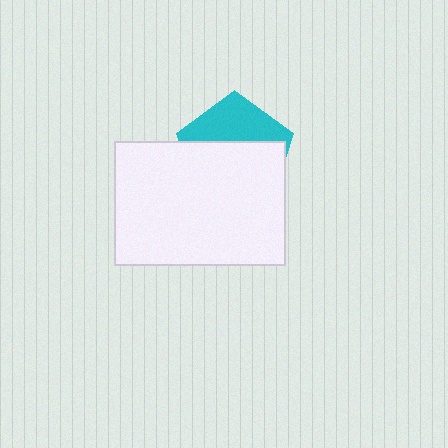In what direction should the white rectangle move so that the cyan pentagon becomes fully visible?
The white rectangle should move down. That is the shortest direction to clear the overlap and leave the cyan pentagon fully visible.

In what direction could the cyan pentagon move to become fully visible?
The cyan pentagon could move up. That would shift it out from behind the white rectangle entirely.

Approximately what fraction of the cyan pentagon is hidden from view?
Roughly 62% of the cyan pentagon is hidden behind the white rectangle.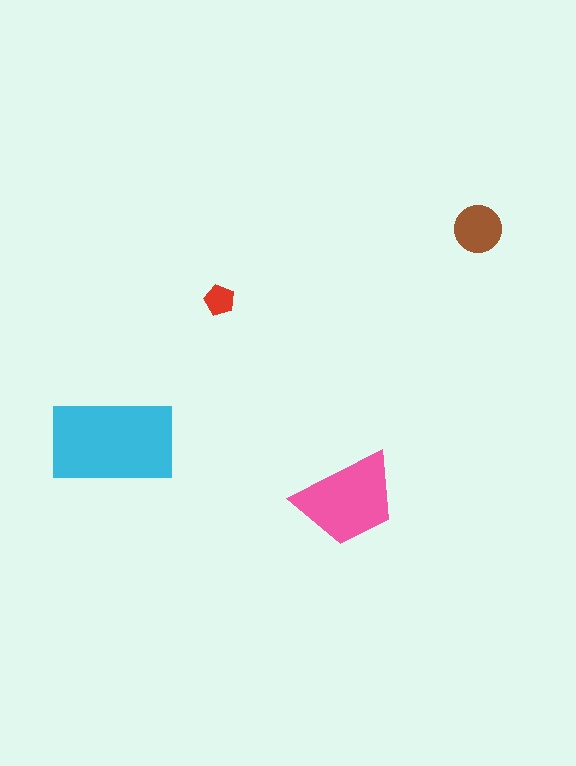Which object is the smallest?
The red pentagon.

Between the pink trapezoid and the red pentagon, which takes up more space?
The pink trapezoid.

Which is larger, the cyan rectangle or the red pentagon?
The cyan rectangle.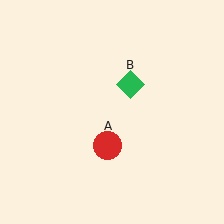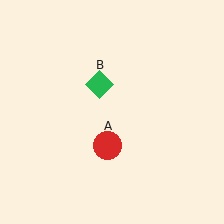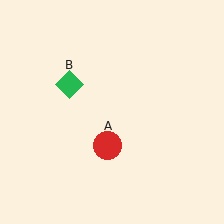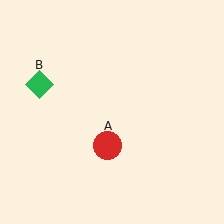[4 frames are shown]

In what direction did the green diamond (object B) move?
The green diamond (object B) moved left.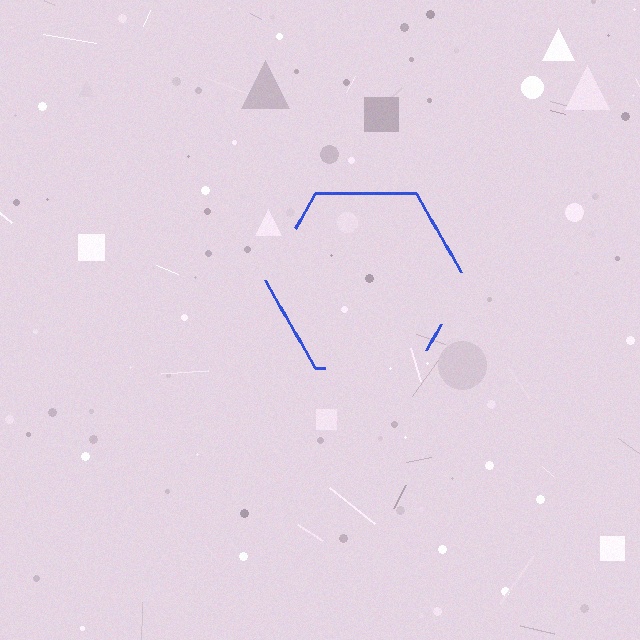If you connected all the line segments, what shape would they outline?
They would outline a hexagon.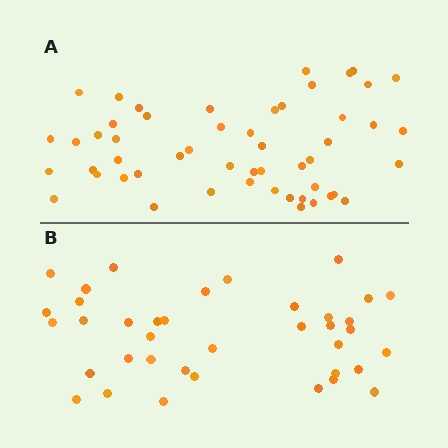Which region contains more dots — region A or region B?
Region A (the top region) has more dots.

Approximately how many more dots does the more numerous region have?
Region A has approximately 15 more dots than region B.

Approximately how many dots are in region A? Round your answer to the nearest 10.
About 50 dots. (The exact count is 52, which rounds to 50.)